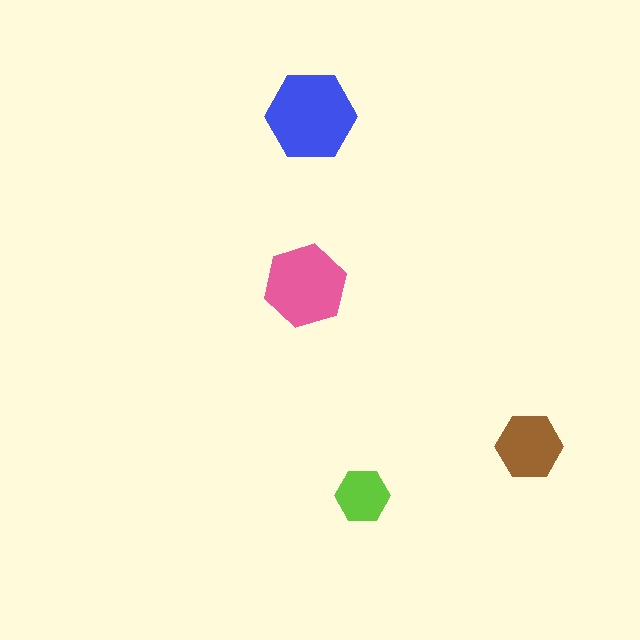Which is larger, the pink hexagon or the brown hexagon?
The pink one.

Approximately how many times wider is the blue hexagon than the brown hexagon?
About 1.5 times wider.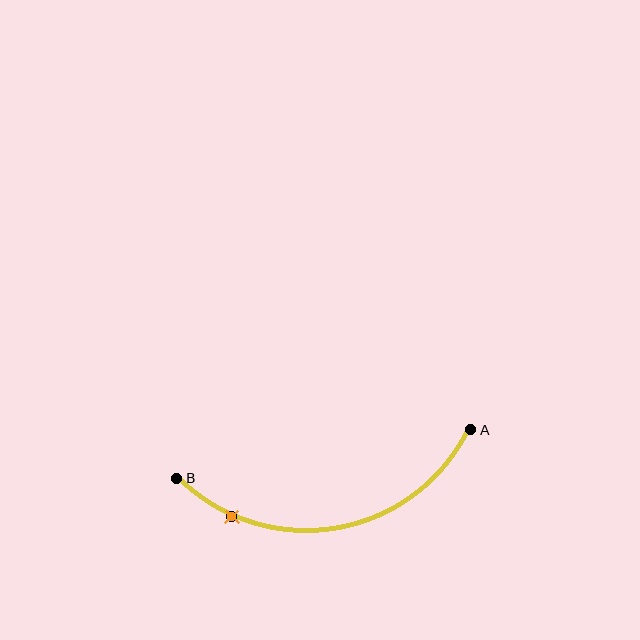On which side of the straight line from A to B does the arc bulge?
The arc bulges below the straight line connecting A and B.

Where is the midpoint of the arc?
The arc midpoint is the point on the curve farthest from the straight line joining A and B. It sits below that line.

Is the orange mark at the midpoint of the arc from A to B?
No. The orange mark lies on the arc but is closer to endpoint B. The arc midpoint would be at the point on the curve equidistant along the arc from both A and B.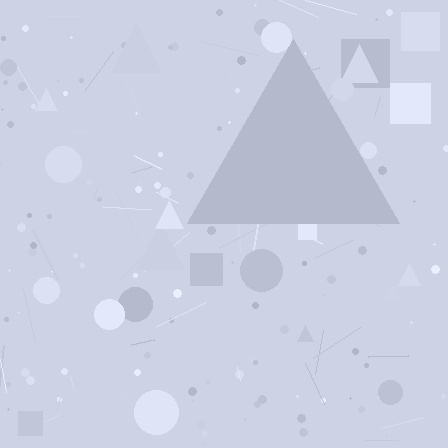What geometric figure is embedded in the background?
A triangle is embedded in the background.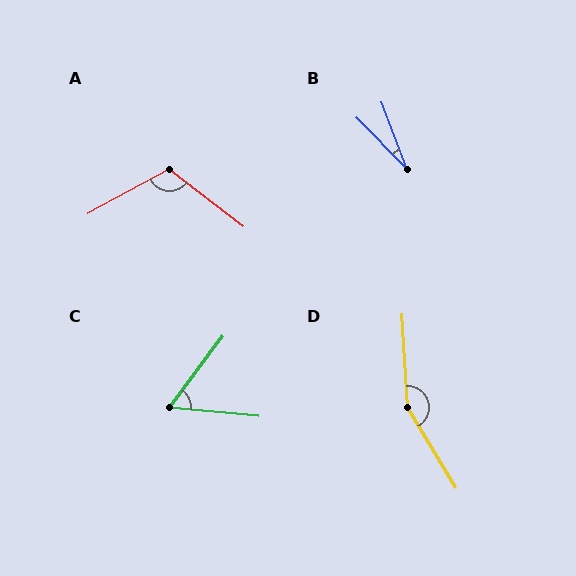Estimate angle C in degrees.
Approximately 59 degrees.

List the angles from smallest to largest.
B (24°), C (59°), A (114°), D (152°).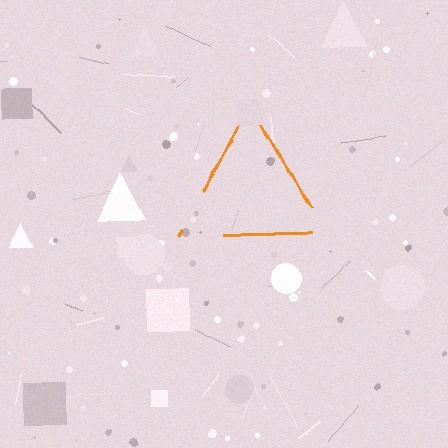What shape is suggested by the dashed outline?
The dashed outline suggests a triangle.